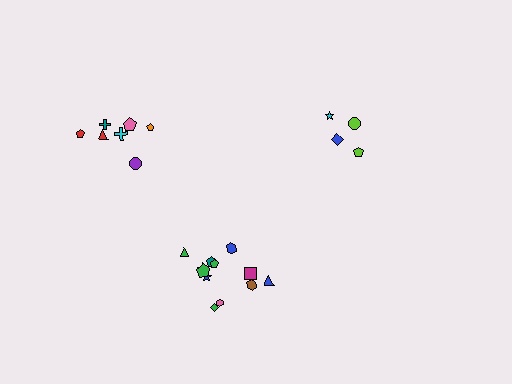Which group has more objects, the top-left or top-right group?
The top-left group.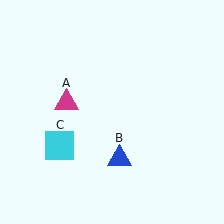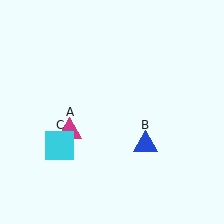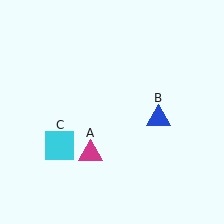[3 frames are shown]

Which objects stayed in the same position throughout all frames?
Cyan square (object C) remained stationary.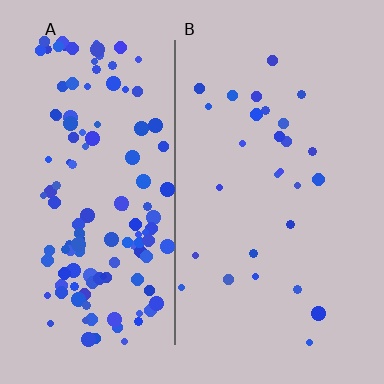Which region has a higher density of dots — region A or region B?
A (the left).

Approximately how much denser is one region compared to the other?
Approximately 4.7× — region A over region B.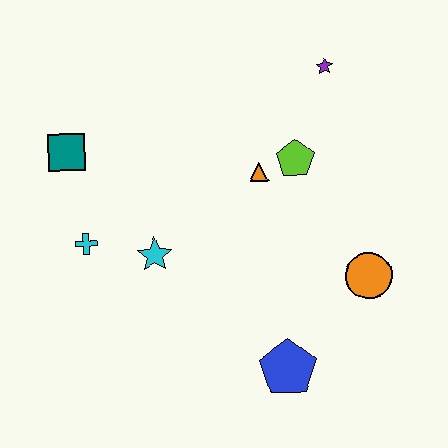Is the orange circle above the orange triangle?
No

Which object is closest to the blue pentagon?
The orange circle is closest to the blue pentagon.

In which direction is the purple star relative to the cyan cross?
The purple star is to the right of the cyan cross.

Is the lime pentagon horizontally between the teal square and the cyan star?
No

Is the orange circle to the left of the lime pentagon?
No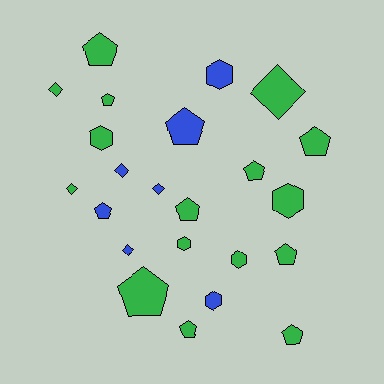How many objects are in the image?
There are 23 objects.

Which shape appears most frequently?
Pentagon, with 11 objects.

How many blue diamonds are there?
There are 3 blue diamonds.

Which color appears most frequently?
Green, with 16 objects.